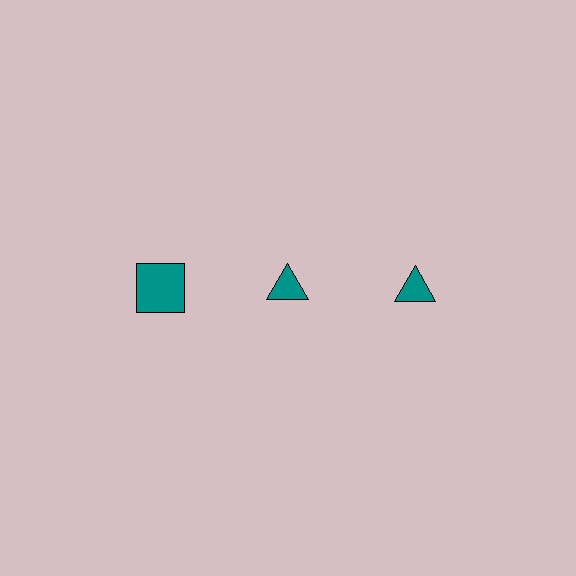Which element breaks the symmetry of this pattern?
The teal square in the top row, leftmost column breaks the symmetry. All other shapes are teal triangles.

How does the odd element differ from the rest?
It has a different shape: square instead of triangle.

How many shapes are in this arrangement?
There are 3 shapes arranged in a grid pattern.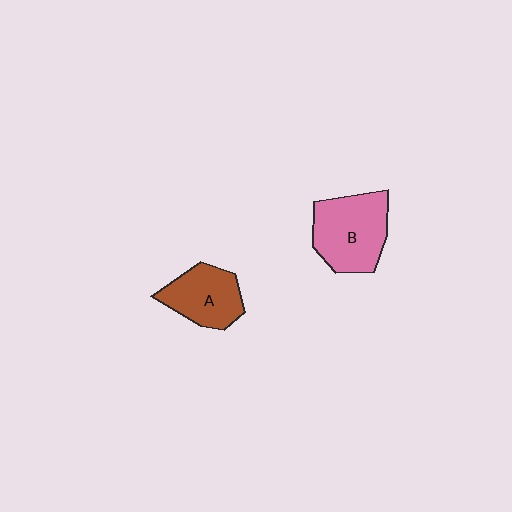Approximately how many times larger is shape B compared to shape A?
Approximately 1.3 times.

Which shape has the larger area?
Shape B (pink).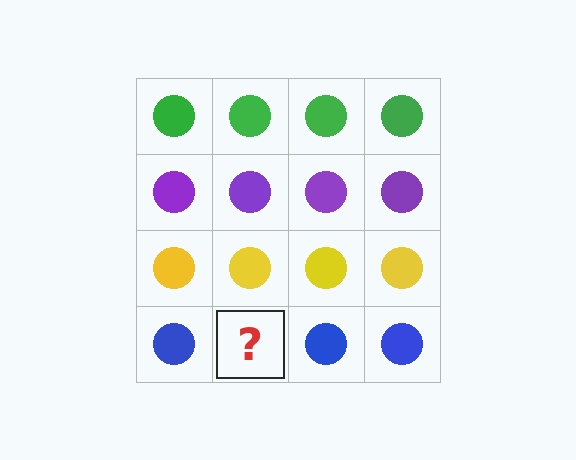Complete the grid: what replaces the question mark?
The question mark should be replaced with a blue circle.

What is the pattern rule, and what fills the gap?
The rule is that each row has a consistent color. The gap should be filled with a blue circle.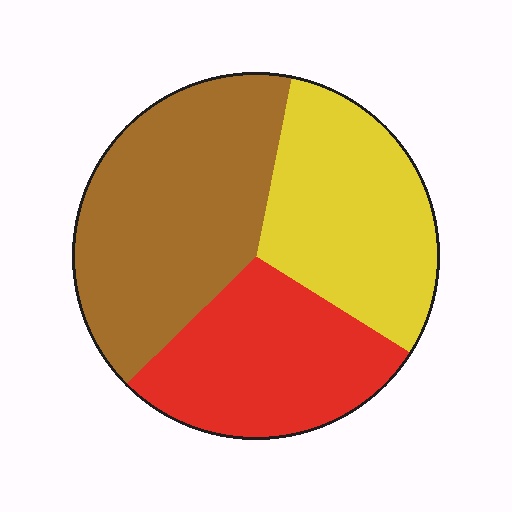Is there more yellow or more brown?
Brown.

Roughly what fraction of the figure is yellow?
Yellow takes up about one third (1/3) of the figure.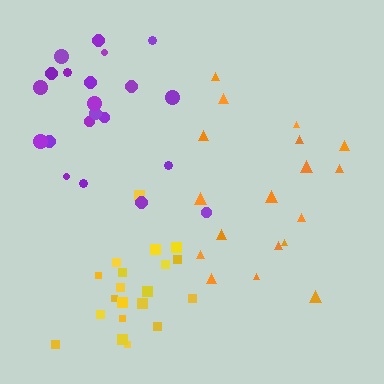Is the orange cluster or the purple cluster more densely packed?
Purple.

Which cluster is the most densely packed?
Yellow.